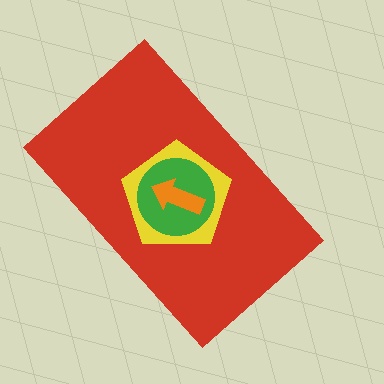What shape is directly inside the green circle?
The orange arrow.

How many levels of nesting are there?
4.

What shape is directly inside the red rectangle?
The yellow pentagon.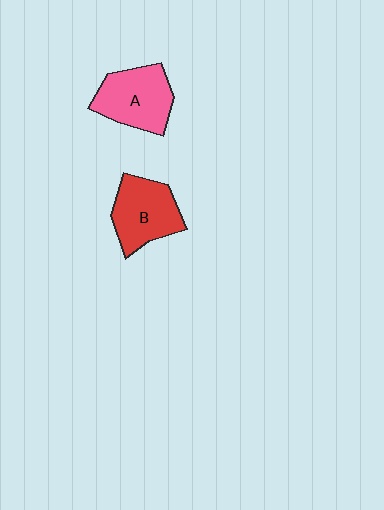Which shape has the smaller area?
Shape B (red).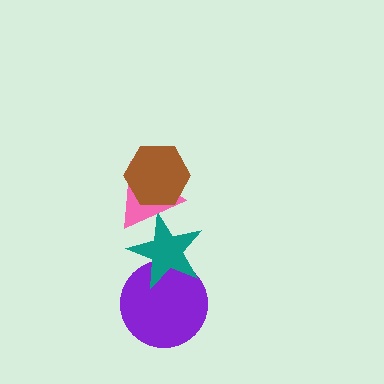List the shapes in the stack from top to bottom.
From top to bottom: the brown hexagon, the pink triangle, the teal star, the purple circle.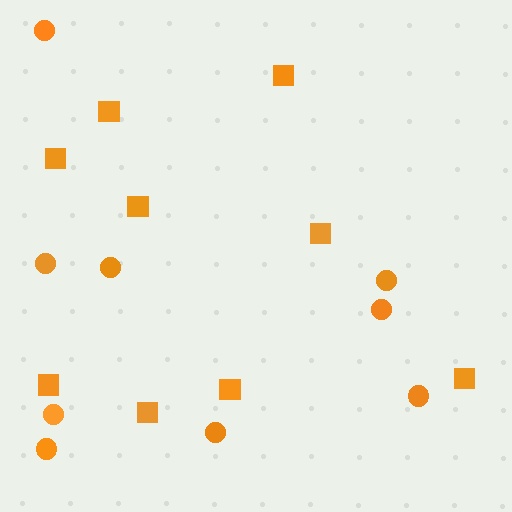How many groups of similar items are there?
There are 2 groups: one group of circles (9) and one group of squares (9).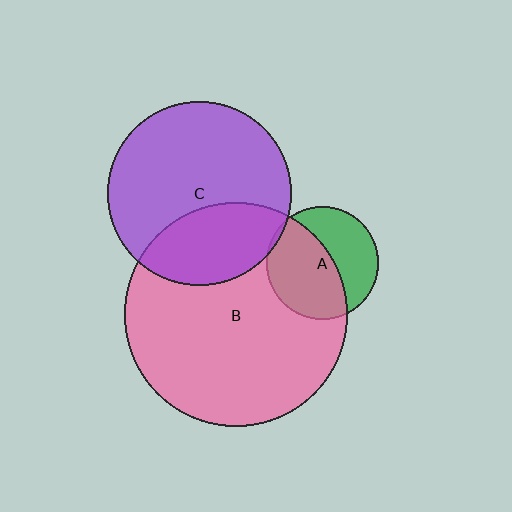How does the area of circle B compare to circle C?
Approximately 1.5 times.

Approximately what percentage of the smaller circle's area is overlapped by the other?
Approximately 5%.